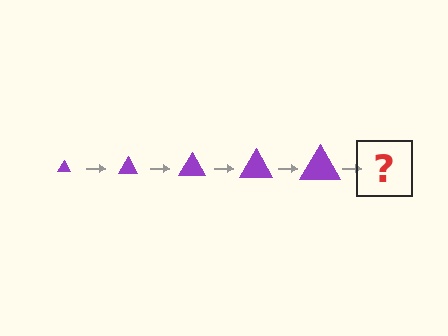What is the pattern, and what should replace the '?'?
The pattern is that the triangle gets progressively larger each step. The '?' should be a purple triangle, larger than the previous one.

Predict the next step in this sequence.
The next step is a purple triangle, larger than the previous one.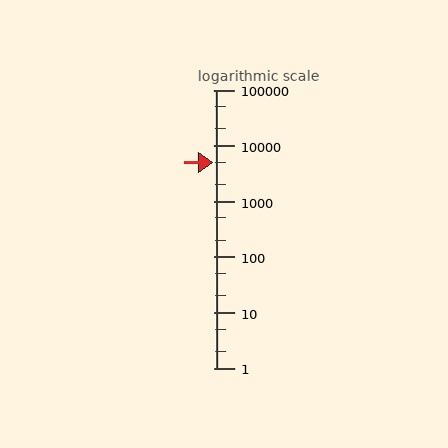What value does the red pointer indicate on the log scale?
The pointer indicates approximately 4900.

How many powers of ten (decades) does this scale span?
The scale spans 5 decades, from 1 to 100000.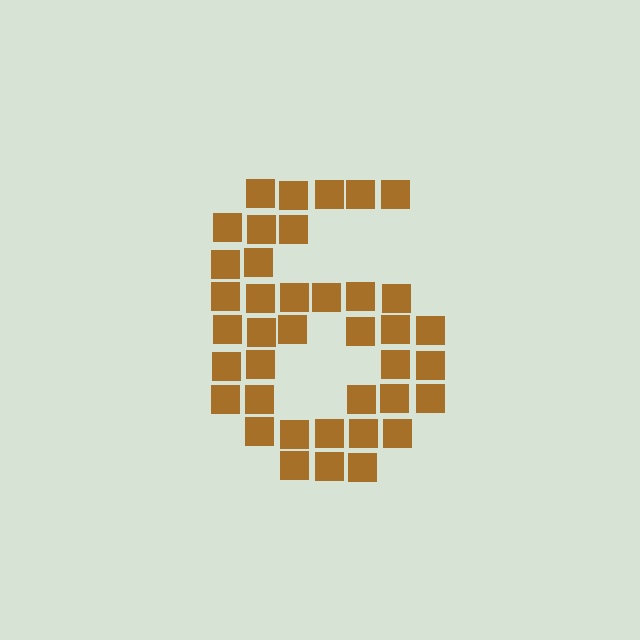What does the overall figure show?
The overall figure shows the digit 6.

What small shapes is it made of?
It is made of small squares.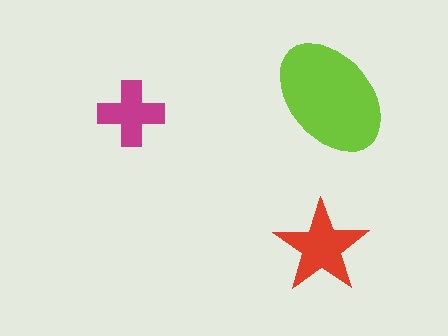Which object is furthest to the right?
The lime ellipse is rightmost.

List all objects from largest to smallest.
The lime ellipse, the red star, the magenta cross.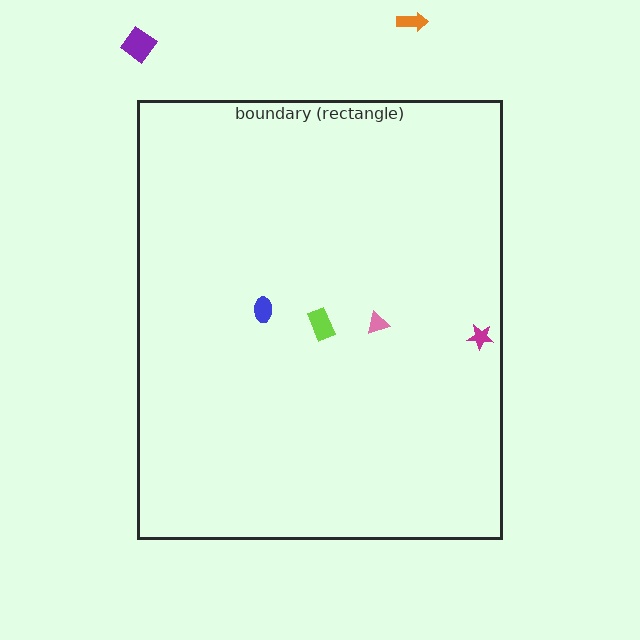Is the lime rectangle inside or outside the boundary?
Inside.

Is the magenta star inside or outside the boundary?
Inside.